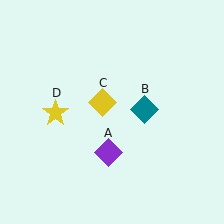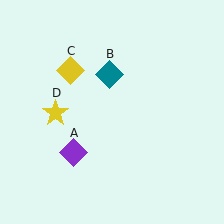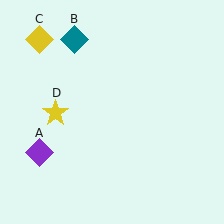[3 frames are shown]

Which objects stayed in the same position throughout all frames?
Yellow star (object D) remained stationary.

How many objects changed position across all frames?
3 objects changed position: purple diamond (object A), teal diamond (object B), yellow diamond (object C).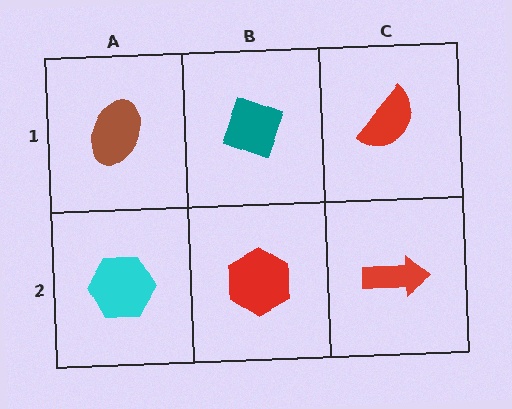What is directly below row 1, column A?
A cyan hexagon.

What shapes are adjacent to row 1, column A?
A cyan hexagon (row 2, column A), a teal diamond (row 1, column B).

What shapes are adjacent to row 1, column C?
A red arrow (row 2, column C), a teal diamond (row 1, column B).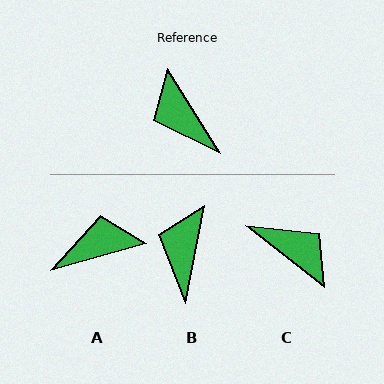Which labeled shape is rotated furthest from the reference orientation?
C, about 160 degrees away.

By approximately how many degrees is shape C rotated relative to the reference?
Approximately 160 degrees clockwise.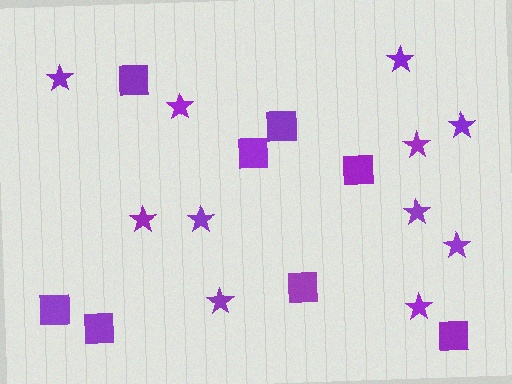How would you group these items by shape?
There are 2 groups: one group of squares (8) and one group of stars (11).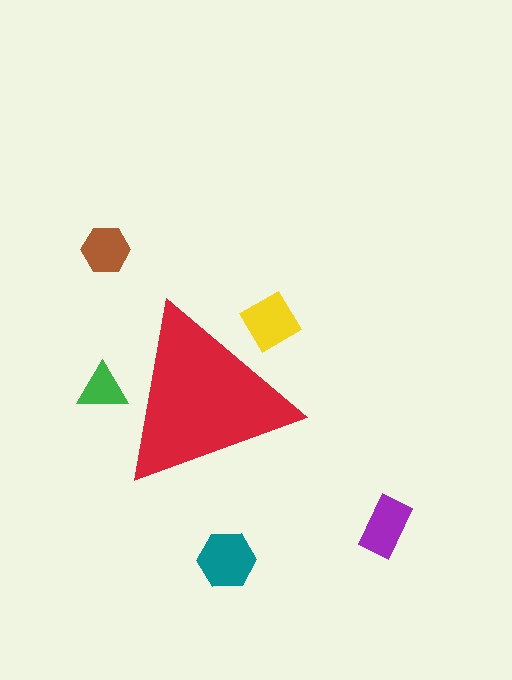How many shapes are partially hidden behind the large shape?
2 shapes are partially hidden.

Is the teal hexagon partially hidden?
No, the teal hexagon is fully visible.